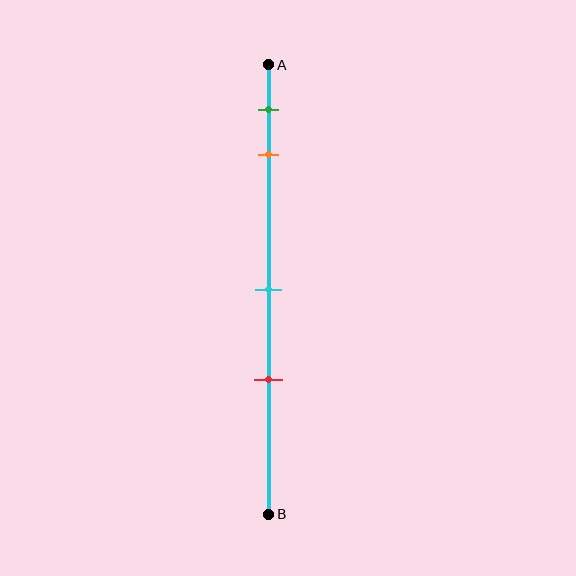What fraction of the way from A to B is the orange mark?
The orange mark is approximately 20% (0.2) of the way from A to B.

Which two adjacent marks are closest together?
The green and orange marks are the closest adjacent pair.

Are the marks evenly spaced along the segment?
No, the marks are not evenly spaced.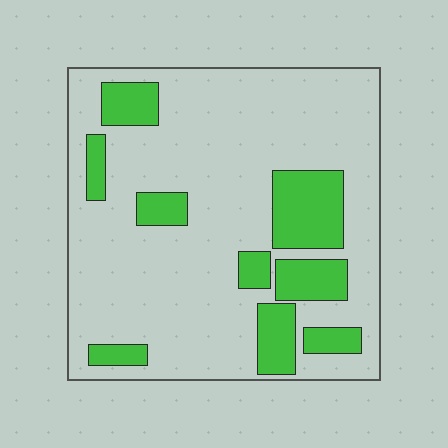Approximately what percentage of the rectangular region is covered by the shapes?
Approximately 20%.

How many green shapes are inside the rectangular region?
9.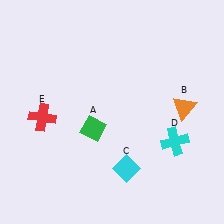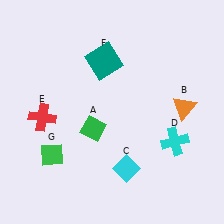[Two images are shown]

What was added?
A teal square (F), a green diamond (G) were added in Image 2.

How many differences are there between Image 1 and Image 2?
There are 2 differences between the two images.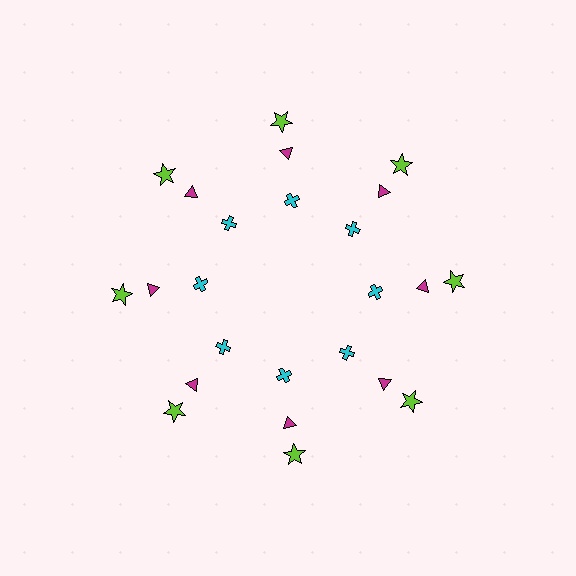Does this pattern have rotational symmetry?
Yes, this pattern has 8-fold rotational symmetry. It looks the same after rotating 45 degrees around the center.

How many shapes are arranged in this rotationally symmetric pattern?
There are 24 shapes, arranged in 8 groups of 3.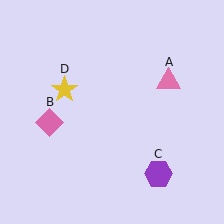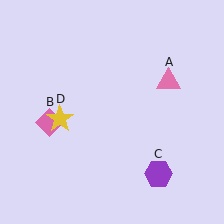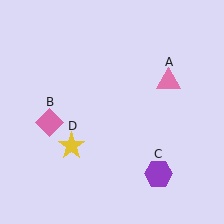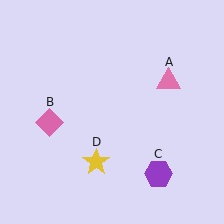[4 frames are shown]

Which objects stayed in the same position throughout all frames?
Pink triangle (object A) and pink diamond (object B) and purple hexagon (object C) remained stationary.